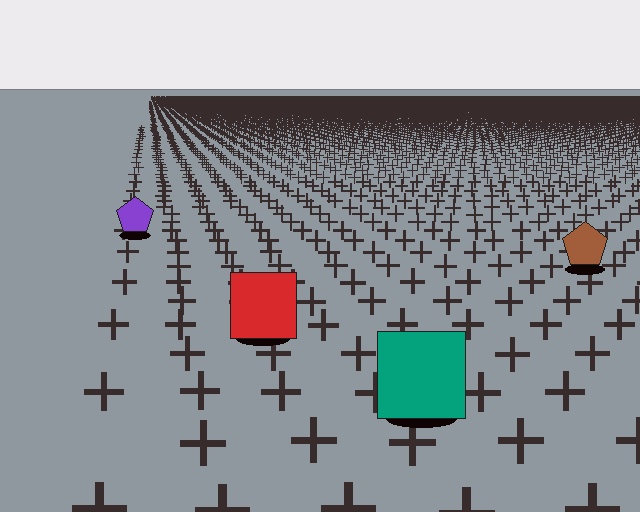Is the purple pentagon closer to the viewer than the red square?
No. The red square is closer — you can tell from the texture gradient: the ground texture is coarser near it.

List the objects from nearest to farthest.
From nearest to farthest: the teal square, the red square, the brown pentagon, the purple pentagon.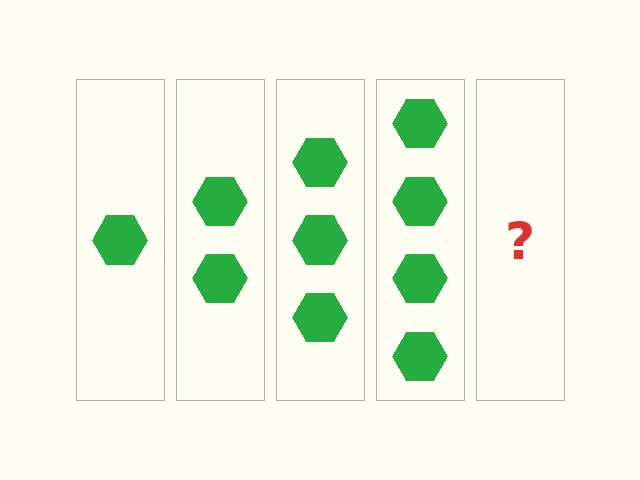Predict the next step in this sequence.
The next step is 5 hexagons.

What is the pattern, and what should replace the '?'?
The pattern is that each step adds one more hexagon. The '?' should be 5 hexagons.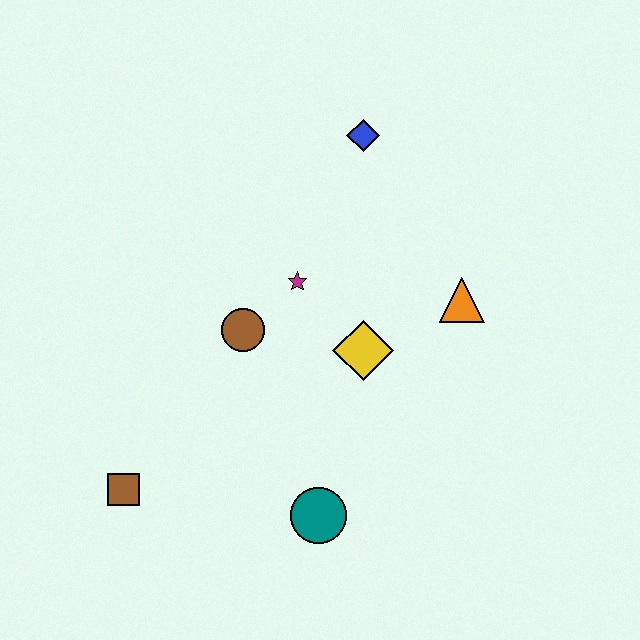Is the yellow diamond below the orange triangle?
Yes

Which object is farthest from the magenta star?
The brown square is farthest from the magenta star.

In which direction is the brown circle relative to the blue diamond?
The brown circle is below the blue diamond.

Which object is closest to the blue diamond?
The magenta star is closest to the blue diamond.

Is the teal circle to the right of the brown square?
Yes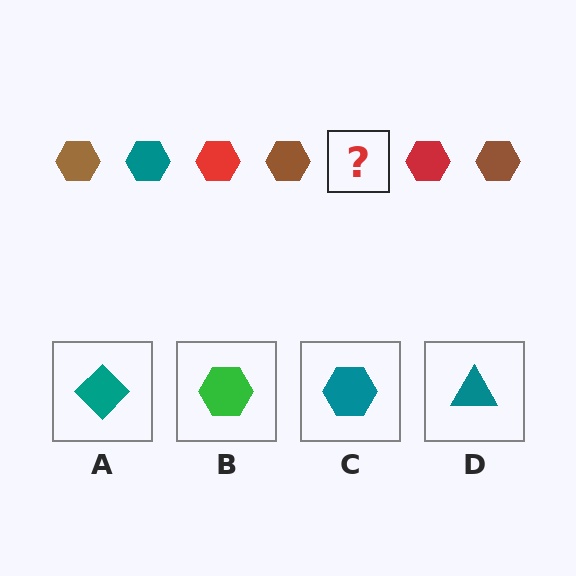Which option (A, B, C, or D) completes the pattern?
C.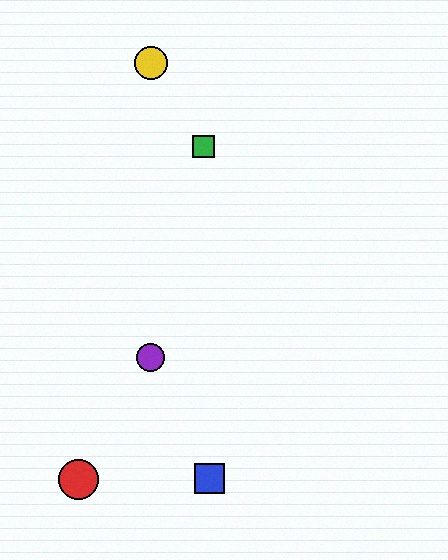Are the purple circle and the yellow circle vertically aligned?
Yes, both are at x≈151.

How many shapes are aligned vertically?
2 shapes (the yellow circle, the purple circle) are aligned vertically.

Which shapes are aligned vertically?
The yellow circle, the purple circle are aligned vertically.